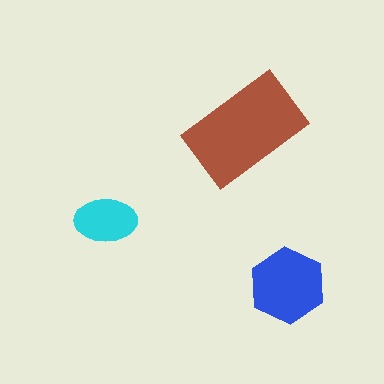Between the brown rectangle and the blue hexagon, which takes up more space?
The brown rectangle.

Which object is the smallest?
The cyan ellipse.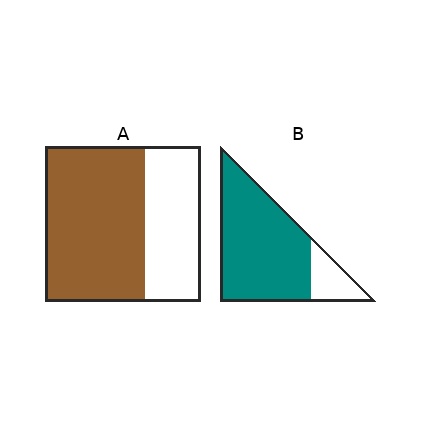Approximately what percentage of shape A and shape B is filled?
A is approximately 65% and B is approximately 80%.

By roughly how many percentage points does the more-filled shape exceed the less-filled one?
By roughly 20 percentage points (B over A).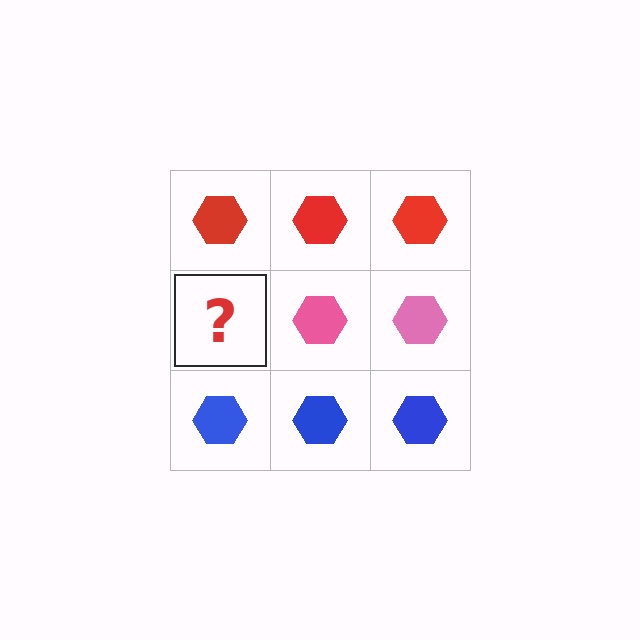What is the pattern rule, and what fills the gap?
The rule is that each row has a consistent color. The gap should be filled with a pink hexagon.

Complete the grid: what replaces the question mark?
The question mark should be replaced with a pink hexagon.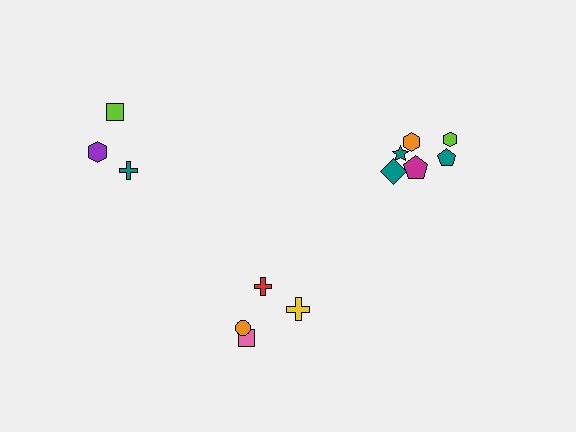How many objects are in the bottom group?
There are 4 objects.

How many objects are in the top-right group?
There are 6 objects.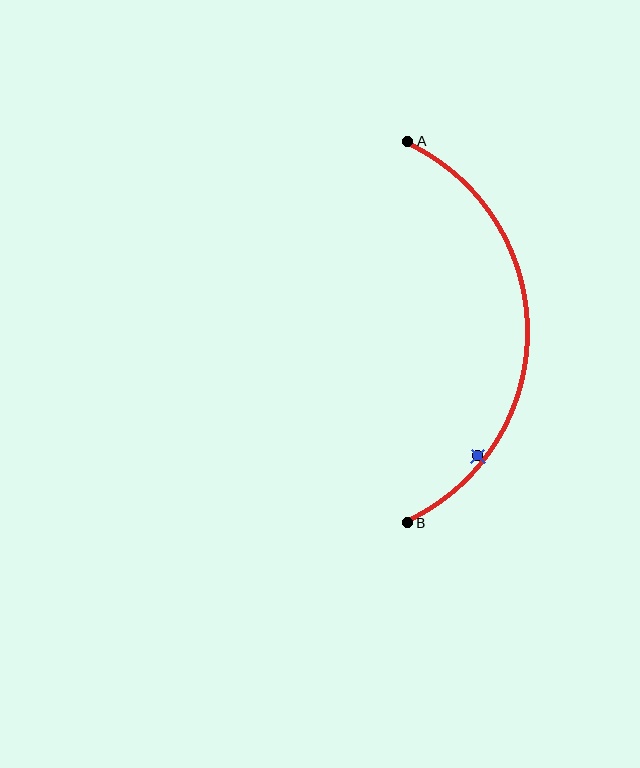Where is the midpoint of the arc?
The arc midpoint is the point on the curve farthest from the straight line joining A and B. It sits to the right of that line.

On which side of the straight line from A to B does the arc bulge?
The arc bulges to the right of the straight line connecting A and B.